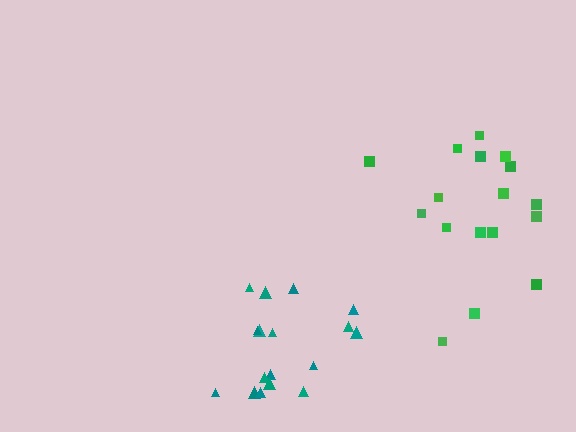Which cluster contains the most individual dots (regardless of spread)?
Teal (17).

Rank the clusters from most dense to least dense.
teal, green.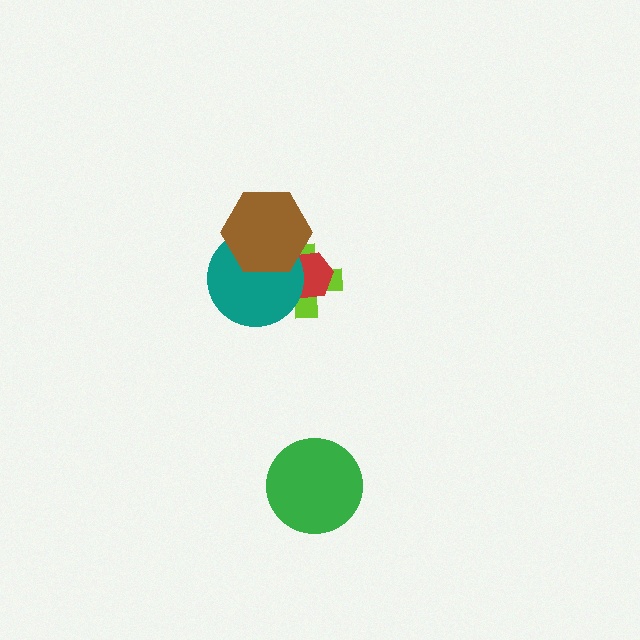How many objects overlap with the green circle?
0 objects overlap with the green circle.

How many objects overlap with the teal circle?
3 objects overlap with the teal circle.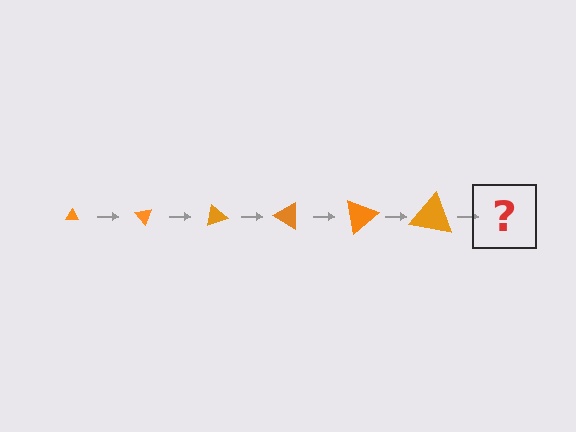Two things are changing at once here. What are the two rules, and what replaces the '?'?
The two rules are that the triangle grows larger each step and it rotates 50 degrees each step. The '?' should be a triangle, larger than the previous one and rotated 300 degrees from the start.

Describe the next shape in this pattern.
It should be a triangle, larger than the previous one and rotated 300 degrees from the start.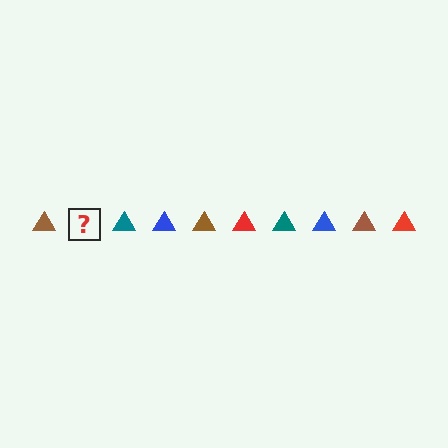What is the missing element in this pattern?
The missing element is a red triangle.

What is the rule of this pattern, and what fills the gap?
The rule is that the pattern cycles through brown, red, teal, blue triangles. The gap should be filled with a red triangle.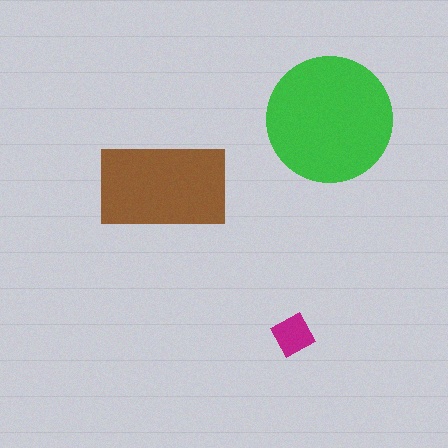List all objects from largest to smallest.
The green circle, the brown rectangle, the magenta square.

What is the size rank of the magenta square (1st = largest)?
3rd.